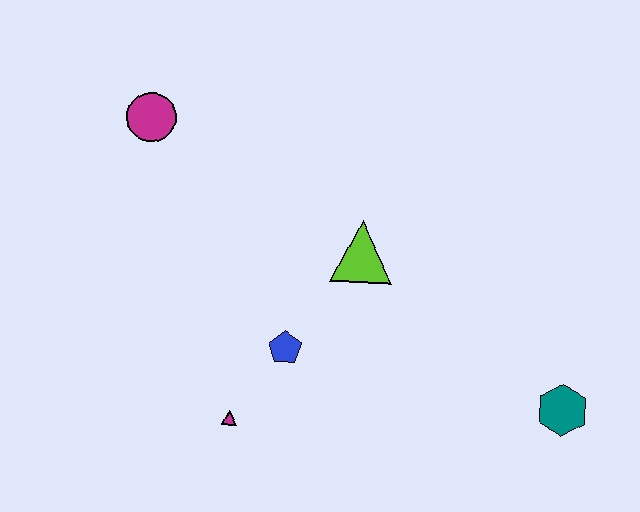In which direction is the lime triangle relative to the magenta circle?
The lime triangle is to the right of the magenta circle.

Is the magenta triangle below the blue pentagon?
Yes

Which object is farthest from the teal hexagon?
The magenta circle is farthest from the teal hexagon.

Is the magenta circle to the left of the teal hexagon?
Yes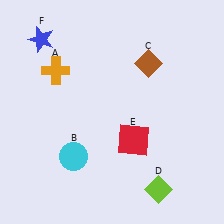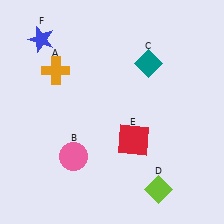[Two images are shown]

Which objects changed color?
B changed from cyan to pink. C changed from brown to teal.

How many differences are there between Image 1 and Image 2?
There are 2 differences between the two images.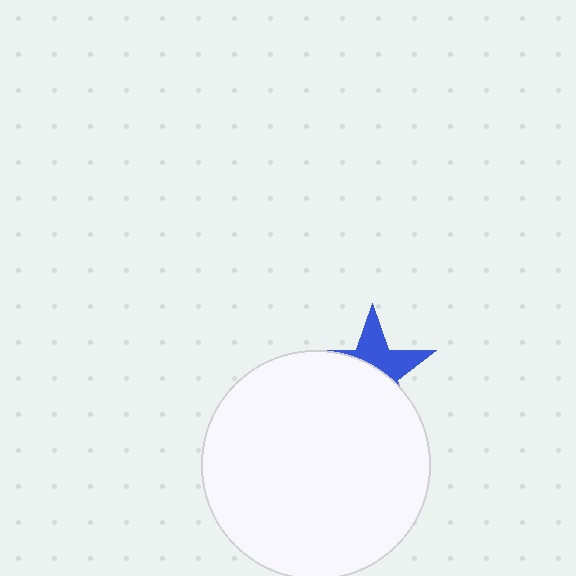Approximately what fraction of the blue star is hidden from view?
Roughly 58% of the blue star is hidden behind the white circle.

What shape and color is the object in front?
The object in front is a white circle.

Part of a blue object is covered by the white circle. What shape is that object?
It is a star.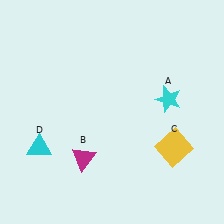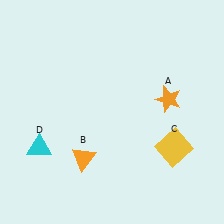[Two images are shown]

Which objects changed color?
A changed from cyan to orange. B changed from magenta to orange.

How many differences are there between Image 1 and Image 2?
There are 2 differences between the two images.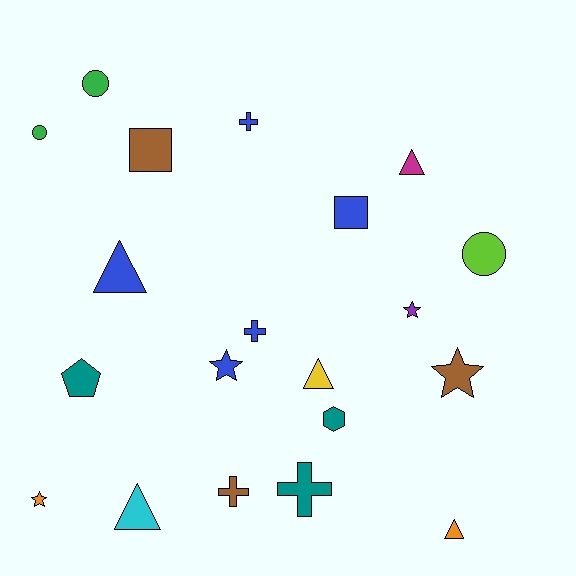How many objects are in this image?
There are 20 objects.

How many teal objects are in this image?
There are 3 teal objects.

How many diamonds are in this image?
There are no diamonds.